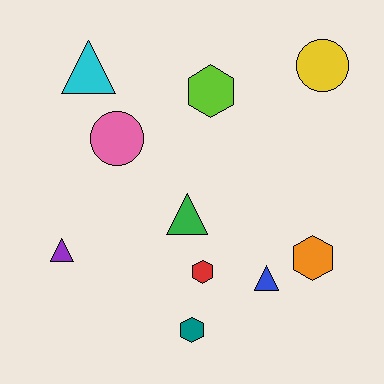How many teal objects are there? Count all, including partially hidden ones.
There is 1 teal object.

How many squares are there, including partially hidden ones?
There are no squares.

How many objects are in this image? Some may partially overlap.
There are 10 objects.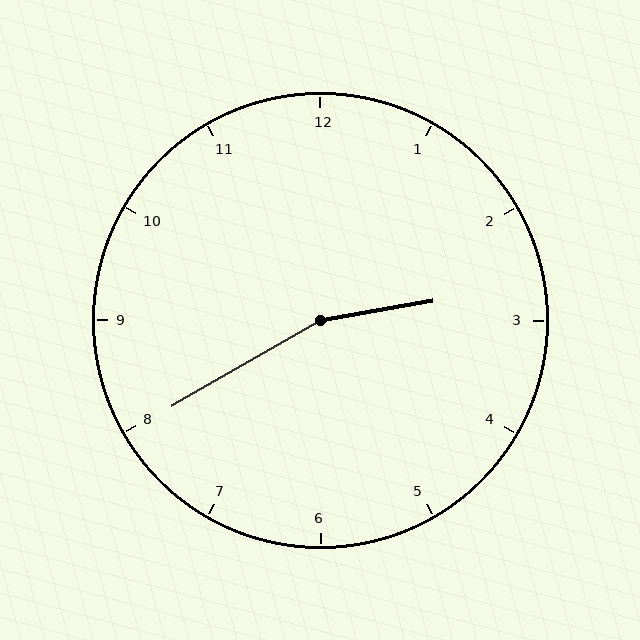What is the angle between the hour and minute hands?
Approximately 160 degrees.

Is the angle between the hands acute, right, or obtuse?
It is obtuse.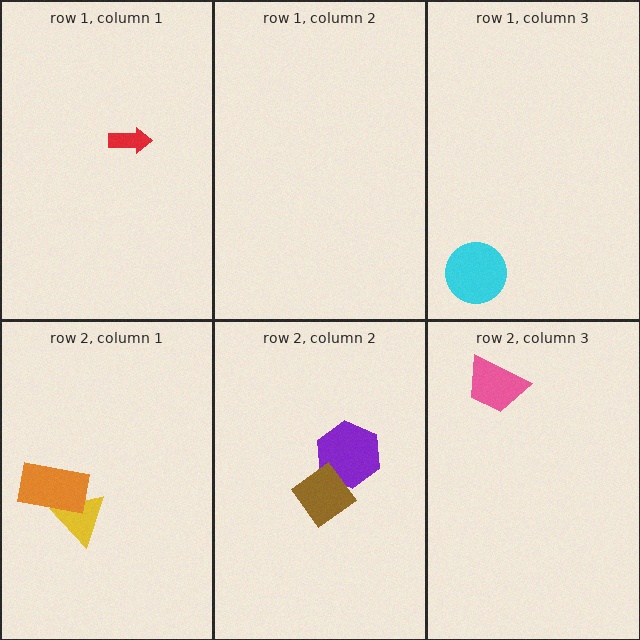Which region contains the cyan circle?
The row 1, column 3 region.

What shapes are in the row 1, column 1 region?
The red arrow.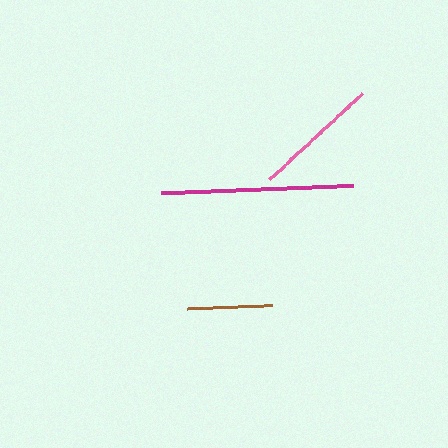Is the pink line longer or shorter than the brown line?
The pink line is longer than the brown line.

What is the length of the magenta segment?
The magenta segment is approximately 192 pixels long.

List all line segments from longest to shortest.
From longest to shortest: magenta, pink, brown.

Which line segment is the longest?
The magenta line is the longest at approximately 192 pixels.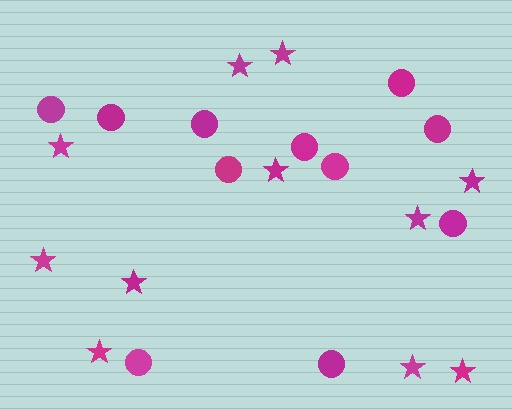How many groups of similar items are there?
There are 2 groups: one group of circles (11) and one group of stars (11).